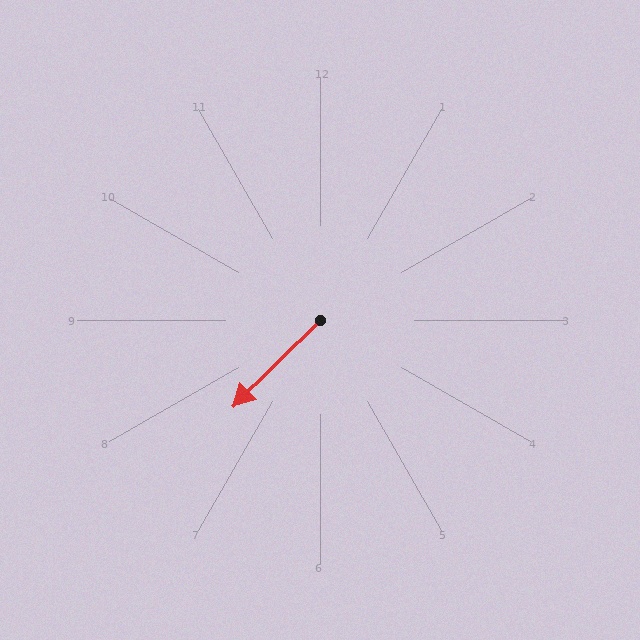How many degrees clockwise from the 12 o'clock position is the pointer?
Approximately 225 degrees.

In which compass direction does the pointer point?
Southwest.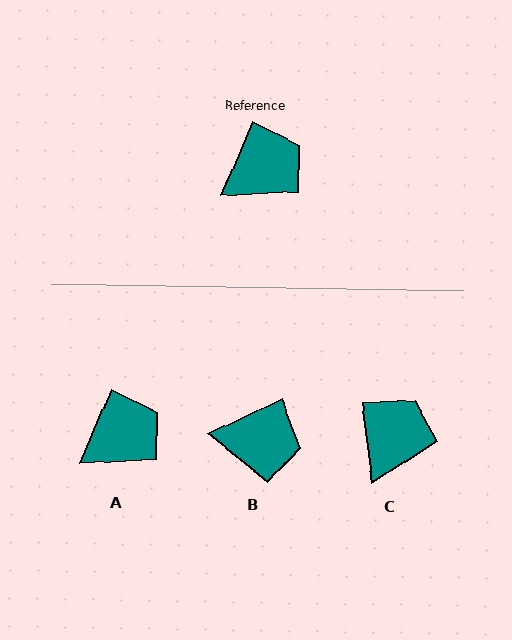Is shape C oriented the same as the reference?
No, it is off by about 30 degrees.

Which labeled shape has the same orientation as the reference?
A.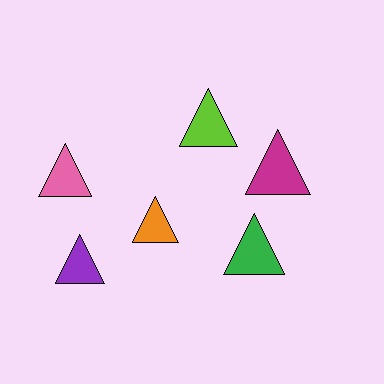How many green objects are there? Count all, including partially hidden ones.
There is 1 green object.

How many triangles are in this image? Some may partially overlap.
There are 6 triangles.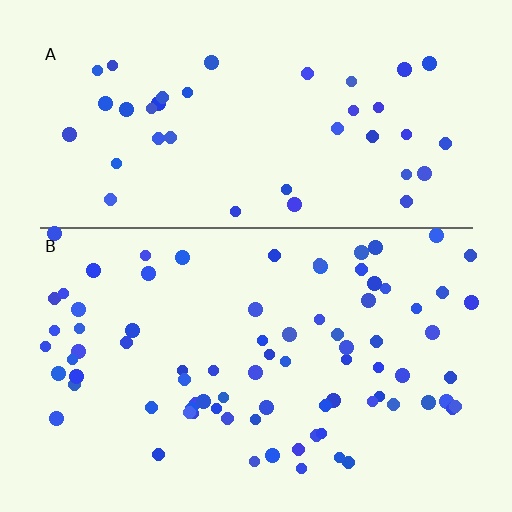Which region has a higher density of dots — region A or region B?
B (the bottom).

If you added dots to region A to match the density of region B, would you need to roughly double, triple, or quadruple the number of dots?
Approximately double.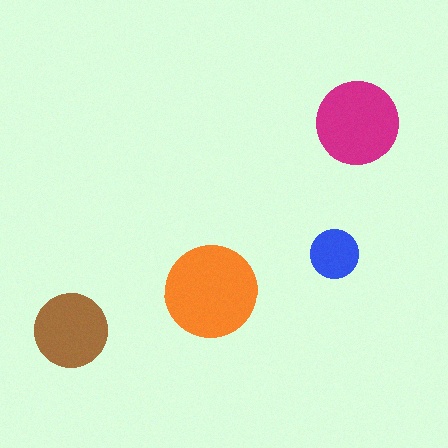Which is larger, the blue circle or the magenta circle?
The magenta one.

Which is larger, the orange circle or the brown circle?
The orange one.